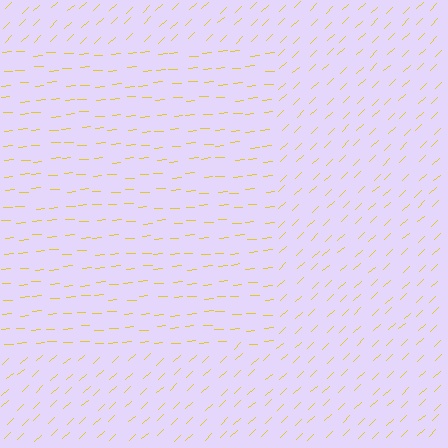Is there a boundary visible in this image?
Yes, there is a texture boundary formed by a change in line orientation.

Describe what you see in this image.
The image is filled with small yellow line segments. A rectangle region in the image has lines oriented differently from the surrounding lines, creating a visible texture boundary.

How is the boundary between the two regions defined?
The boundary is defined purely by a change in line orientation (approximately 39 degrees difference). All lines are the same color and thickness.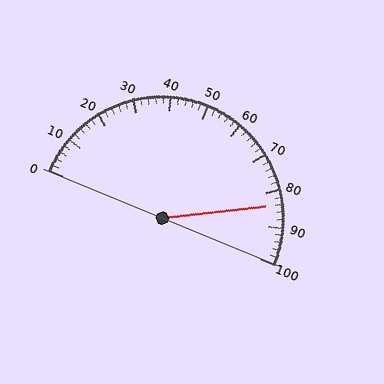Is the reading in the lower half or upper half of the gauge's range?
The reading is in the upper half of the range (0 to 100).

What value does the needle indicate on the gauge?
The needle indicates approximately 84.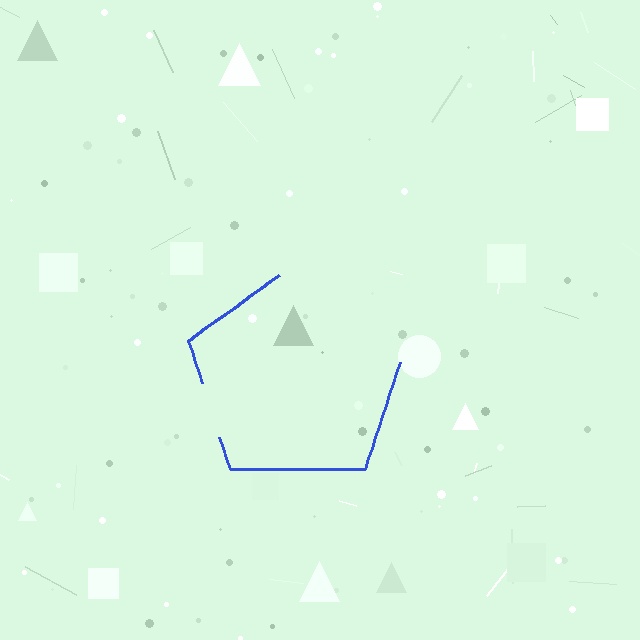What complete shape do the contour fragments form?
The contour fragments form a pentagon.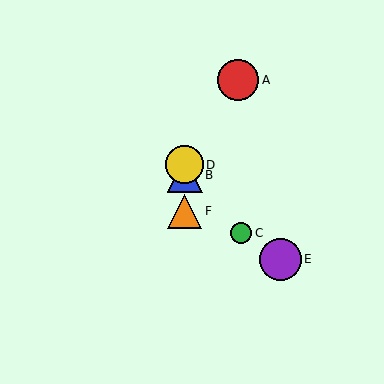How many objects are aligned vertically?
3 objects (B, D, F) are aligned vertically.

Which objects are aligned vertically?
Objects B, D, F are aligned vertically.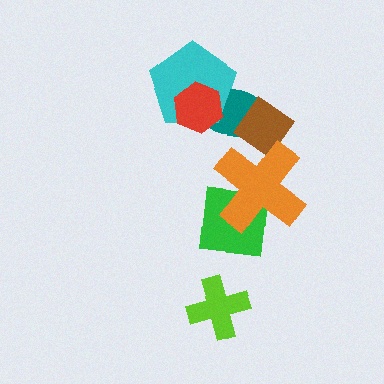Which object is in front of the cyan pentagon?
The red hexagon is in front of the cyan pentagon.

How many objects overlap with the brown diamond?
2 objects overlap with the brown diamond.